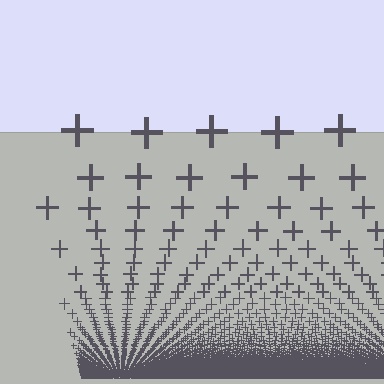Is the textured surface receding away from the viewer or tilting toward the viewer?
The surface appears to tilt toward the viewer. Texture elements get larger and sparser toward the top.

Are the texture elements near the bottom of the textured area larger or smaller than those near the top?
Smaller. The gradient is inverted — elements near the bottom are smaller and denser.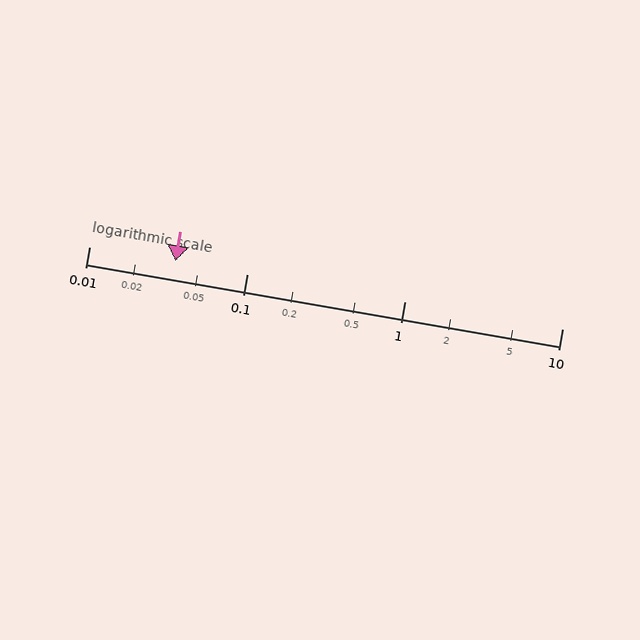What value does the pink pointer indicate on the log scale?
The pointer indicates approximately 0.035.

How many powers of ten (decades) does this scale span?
The scale spans 3 decades, from 0.01 to 10.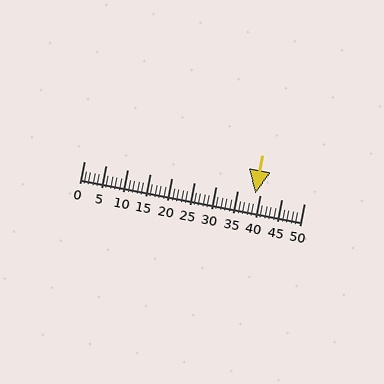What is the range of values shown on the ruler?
The ruler shows values from 0 to 50.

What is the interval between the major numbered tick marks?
The major tick marks are spaced 5 units apart.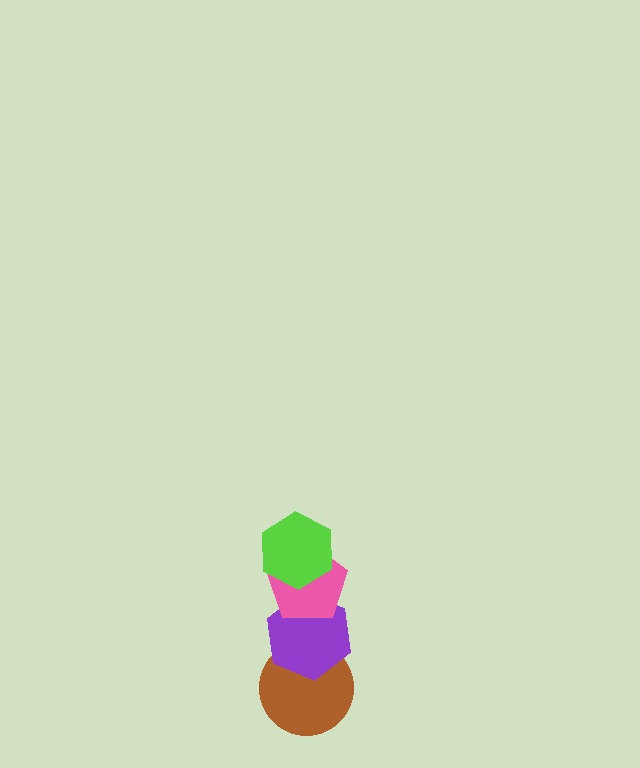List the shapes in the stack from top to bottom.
From top to bottom: the lime hexagon, the pink pentagon, the purple hexagon, the brown circle.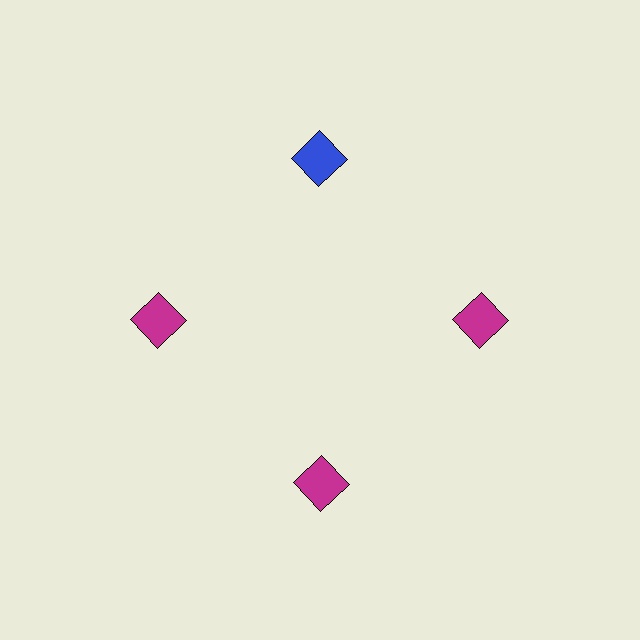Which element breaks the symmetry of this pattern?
The blue square at roughly the 12 o'clock position breaks the symmetry. All other shapes are magenta squares.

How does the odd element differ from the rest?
It has a different color: blue instead of magenta.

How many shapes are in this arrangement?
There are 4 shapes arranged in a ring pattern.